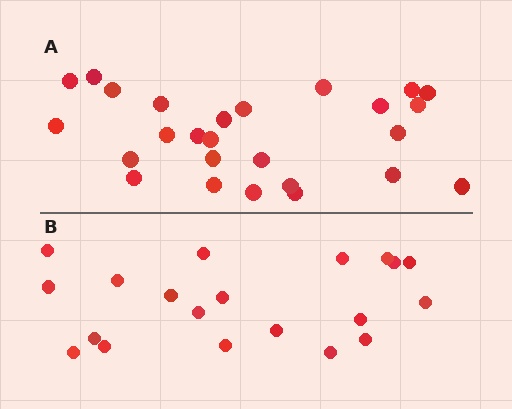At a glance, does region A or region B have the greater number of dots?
Region A (the top region) has more dots.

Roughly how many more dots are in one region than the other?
Region A has about 6 more dots than region B.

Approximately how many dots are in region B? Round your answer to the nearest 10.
About 20 dots.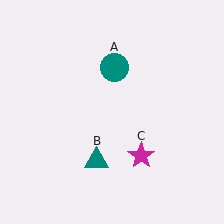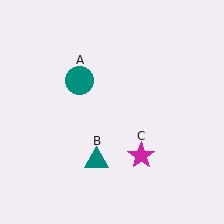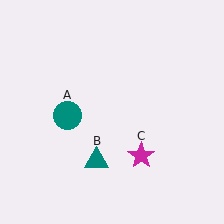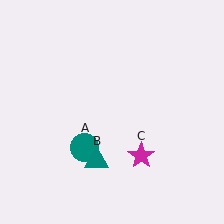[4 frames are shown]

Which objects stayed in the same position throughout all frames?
Teal triangle (object B) and magenta star (object C) remained stationary.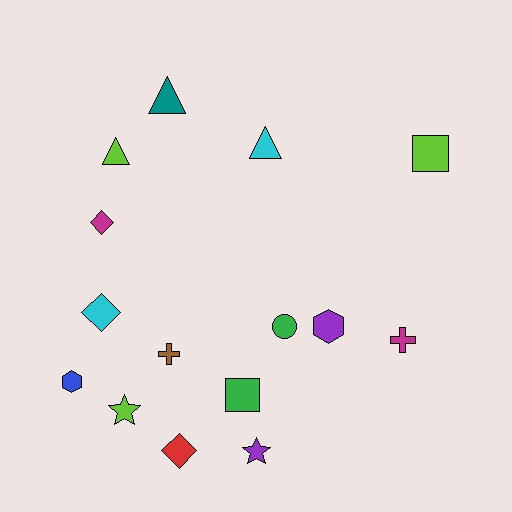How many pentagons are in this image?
There are no pentagons.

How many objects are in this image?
There are 15 objects.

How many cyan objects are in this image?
There are 2 cyan objects.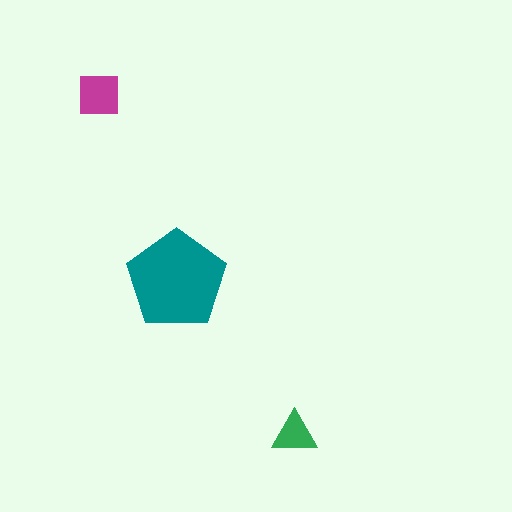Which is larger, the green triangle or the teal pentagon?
The teal pentagon.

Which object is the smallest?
The green triangle.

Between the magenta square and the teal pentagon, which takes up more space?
The teal pentagon.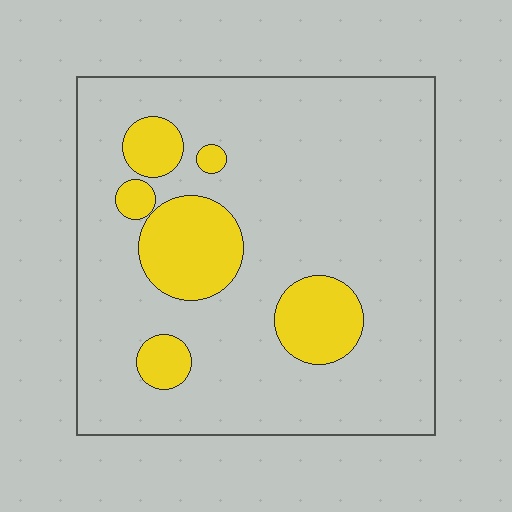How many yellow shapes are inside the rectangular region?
6.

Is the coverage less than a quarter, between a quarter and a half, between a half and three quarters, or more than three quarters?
Less than a quarter.